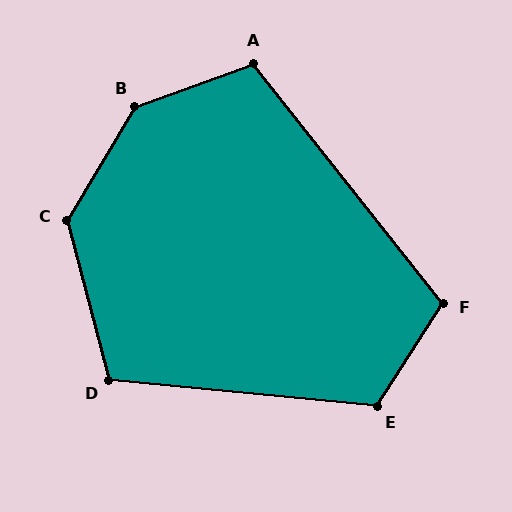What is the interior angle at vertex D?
Approximately 110 degrees (obtuse).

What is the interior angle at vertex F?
Approximately 109 degrees (obtuse).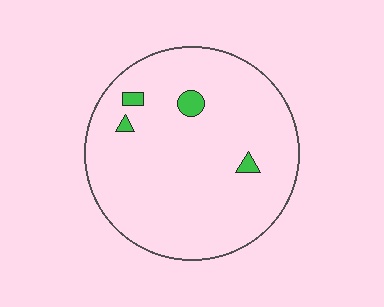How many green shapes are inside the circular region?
4.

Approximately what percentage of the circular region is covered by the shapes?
Approximately 5%.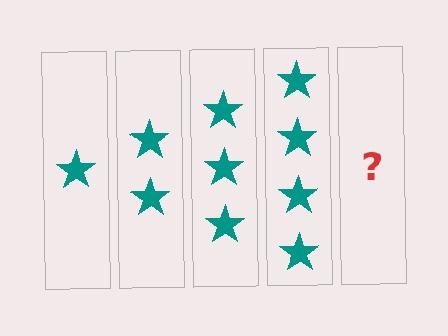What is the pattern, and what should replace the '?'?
The pattern is that each step adds one more star. The '?' should be 5 stars.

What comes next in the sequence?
The next element should be 5 stars.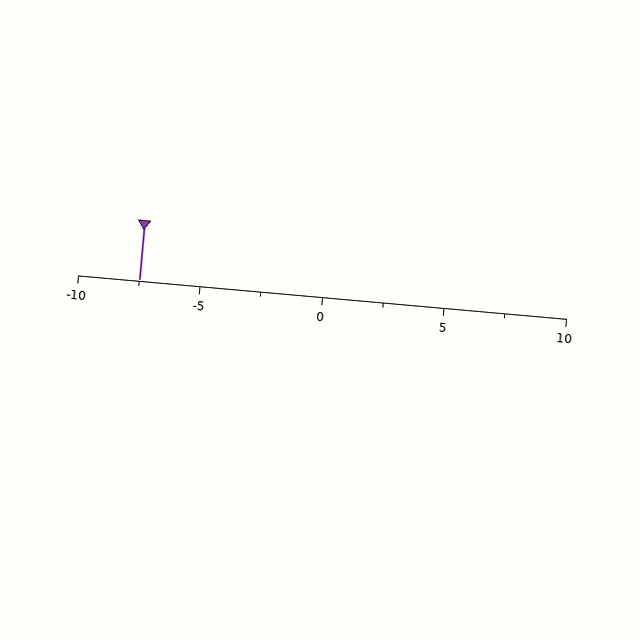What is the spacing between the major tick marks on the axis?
The major ticks are spaced 5 apart.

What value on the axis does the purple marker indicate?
The marker indicates approximately -7.5.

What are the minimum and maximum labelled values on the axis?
The axis runs from -10 to 10.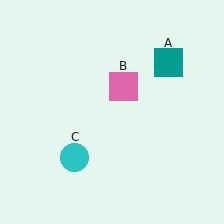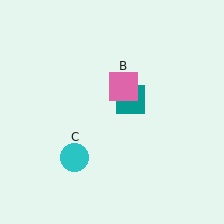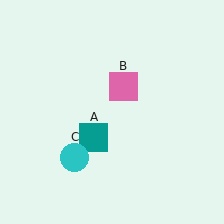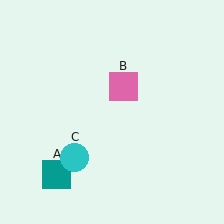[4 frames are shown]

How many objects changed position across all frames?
1 object changed position: teal square (object A).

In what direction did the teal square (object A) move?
The teal square (object A) moved down and to the left.